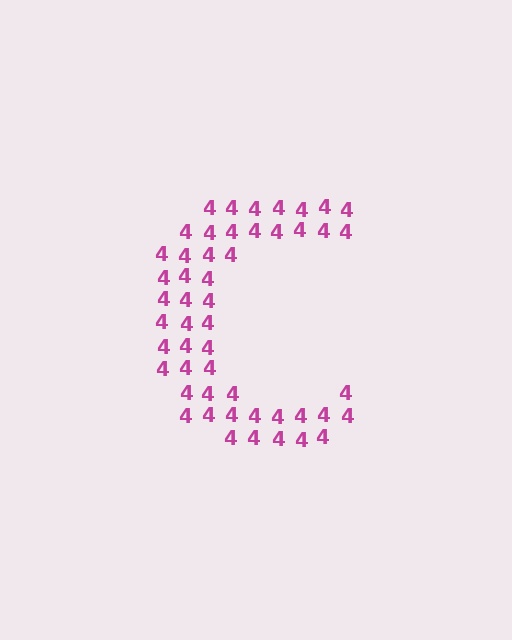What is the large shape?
The large shape is the letter C.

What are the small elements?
The small elements are digit 4's.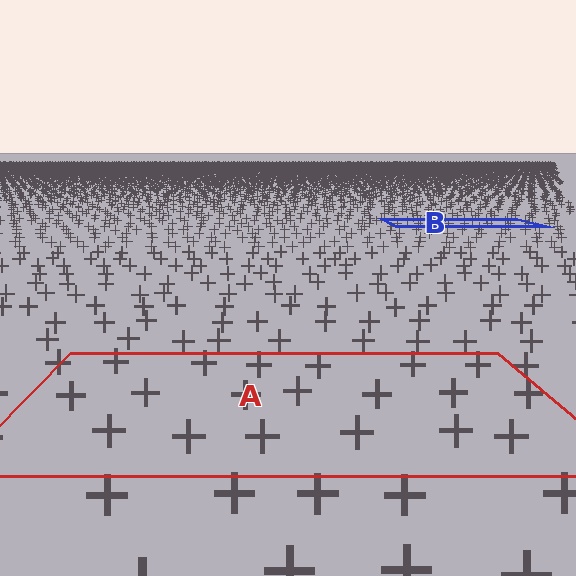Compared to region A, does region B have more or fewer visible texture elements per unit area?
Region B has more texture elements per unit area — they are packed more densely because it is farther away.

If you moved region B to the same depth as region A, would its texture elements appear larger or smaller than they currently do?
They would appear larger. At a closer depth, the same texture elements are projected at a bigger on-screen size.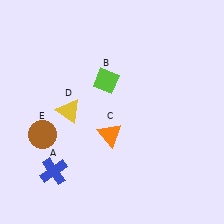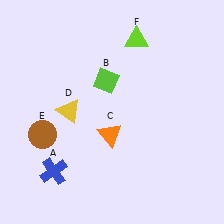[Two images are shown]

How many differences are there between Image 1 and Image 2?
There is 1 difference between the two images.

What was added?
A lime triangle (F) was added in Image 2.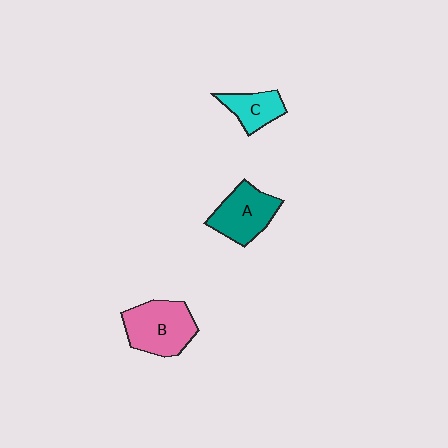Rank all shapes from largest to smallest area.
From largest to smallest: B (pink), A (teal), C (cyan).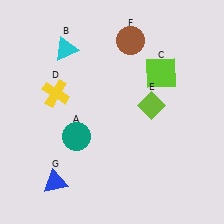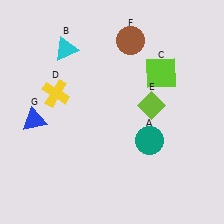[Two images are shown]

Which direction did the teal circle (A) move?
The teal circle (A) moved right.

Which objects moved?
The objects that moved are: the teal circle (A), the blue triangle (G).